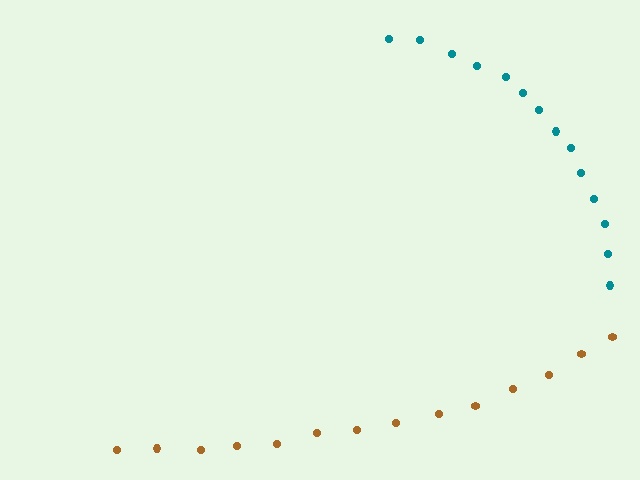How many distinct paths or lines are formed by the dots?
There are 2 distinct paths.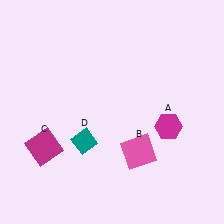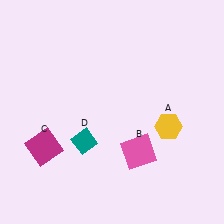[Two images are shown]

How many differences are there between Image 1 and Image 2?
There is 1 difference between the two images.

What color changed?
The hexagon (A) changed from magenta in Image 1 to yellow in Image 2.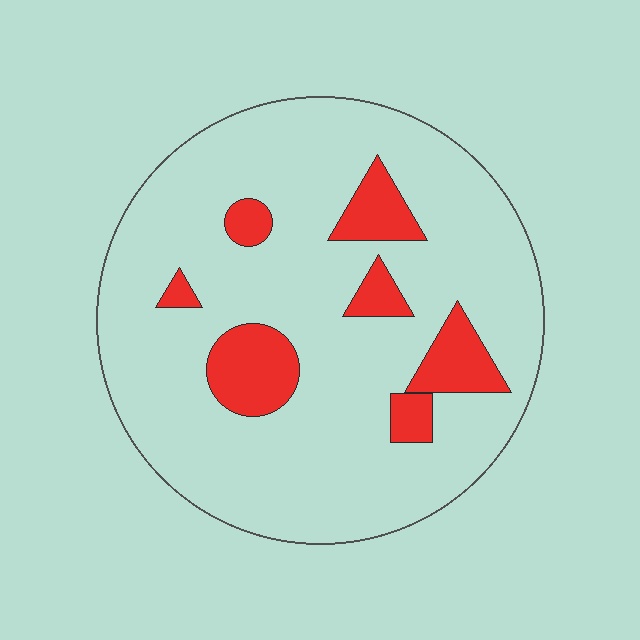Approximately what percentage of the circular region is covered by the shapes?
Approximately 15%.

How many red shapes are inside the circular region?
7.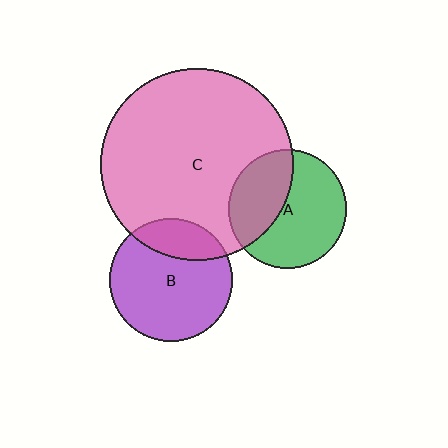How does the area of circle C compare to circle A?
Approximately 2.6 times.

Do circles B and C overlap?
Yes.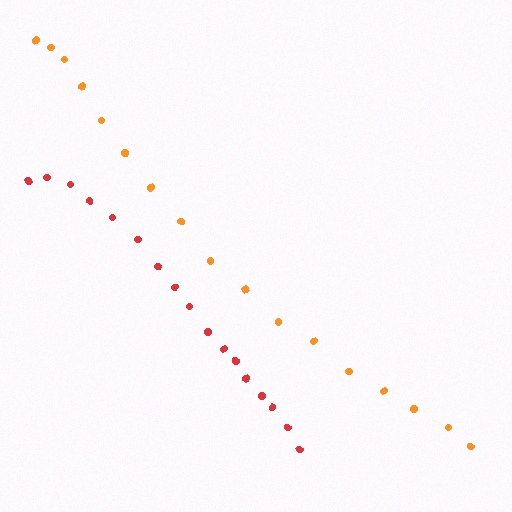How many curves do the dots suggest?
There are 2 distinct paths.